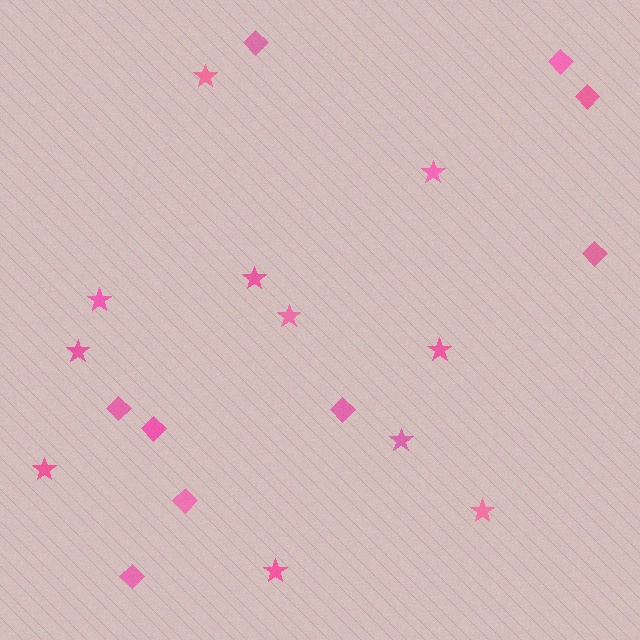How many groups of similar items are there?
There are 2 groups: one group of stars (11) and one group of diamonds (9).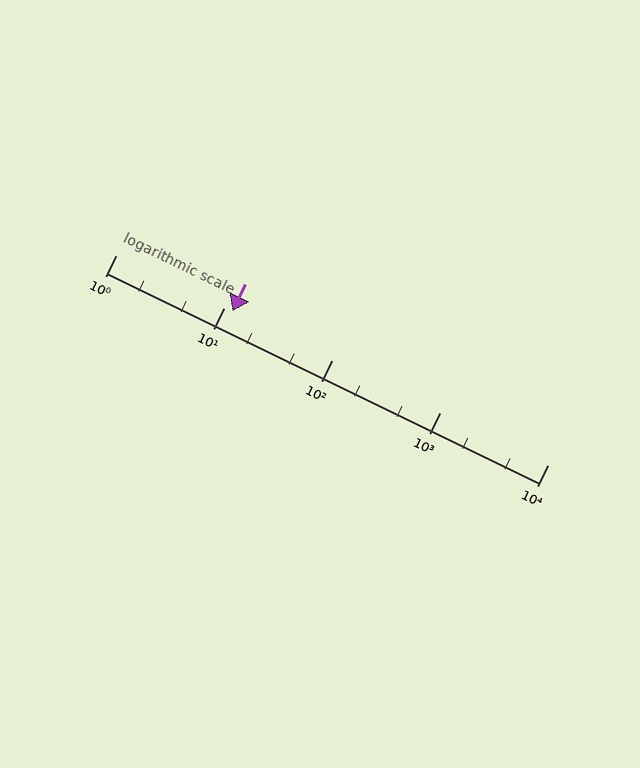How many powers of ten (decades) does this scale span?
The scale spans 4 decades, from 1 to 10000.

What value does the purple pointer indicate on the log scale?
The pointer indicates approximately 12.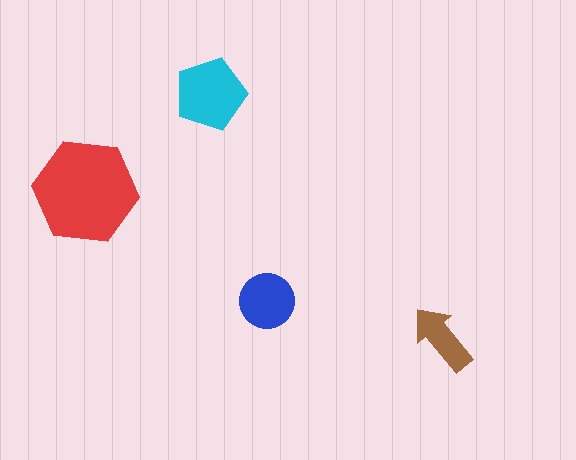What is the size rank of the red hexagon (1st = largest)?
1st.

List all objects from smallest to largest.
The brown arrow, the blue circle, the cyan pentagon, the red hexagon.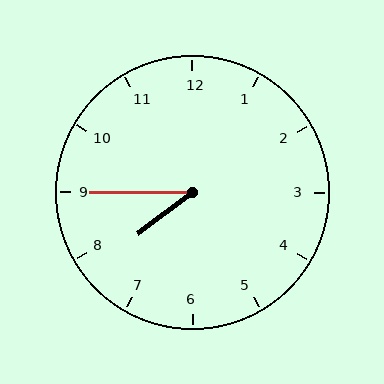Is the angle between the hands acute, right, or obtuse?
It is acute.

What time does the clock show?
7:45.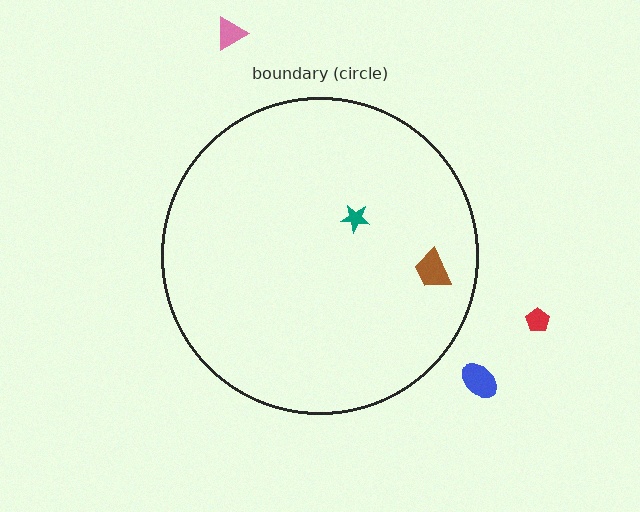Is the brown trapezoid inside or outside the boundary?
Inside.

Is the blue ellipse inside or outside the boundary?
Outside.